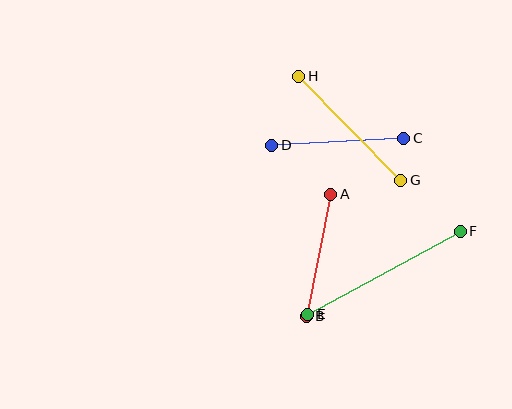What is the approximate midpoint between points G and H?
The midpoint is at approximately (350, 128) pixels.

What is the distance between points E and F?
The distance is approximately 174 pixels.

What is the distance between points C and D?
The distance is approximately 132 pixels.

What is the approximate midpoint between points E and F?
The midpoint is at approximately (384, 273) pixels.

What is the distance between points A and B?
The distance is approximately 124 pixels.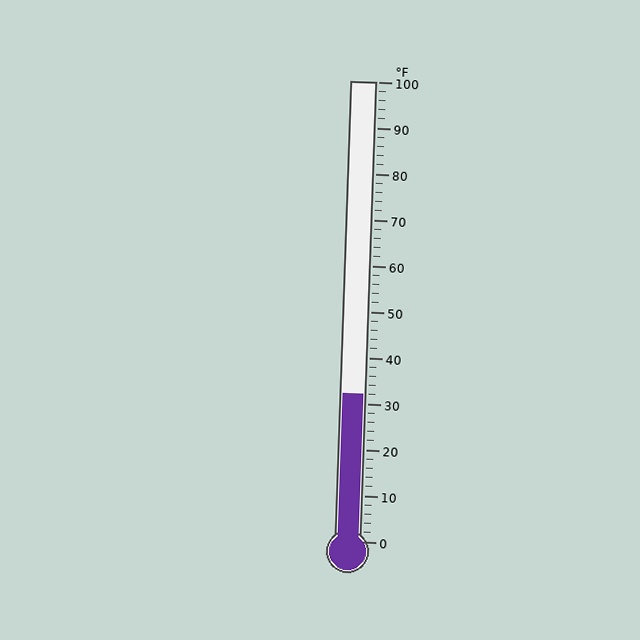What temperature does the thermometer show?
The thermometer shows approximately 32°F.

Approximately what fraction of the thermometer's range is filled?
The thermometer is filled to approximately 30% of its range.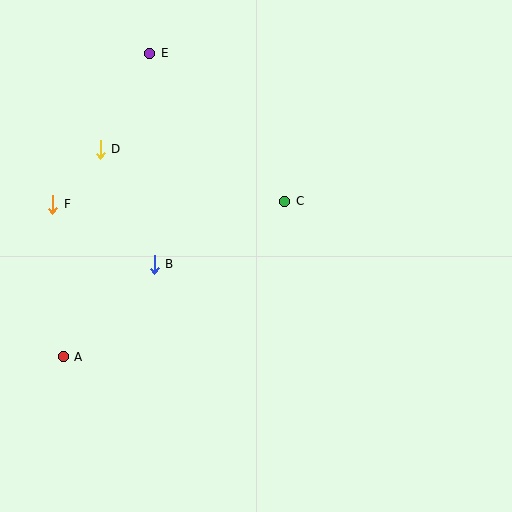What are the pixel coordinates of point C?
Point C is at (285, 201).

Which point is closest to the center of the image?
Point C at (285, 201) is closest to the center.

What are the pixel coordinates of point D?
Point D is at (100, 149).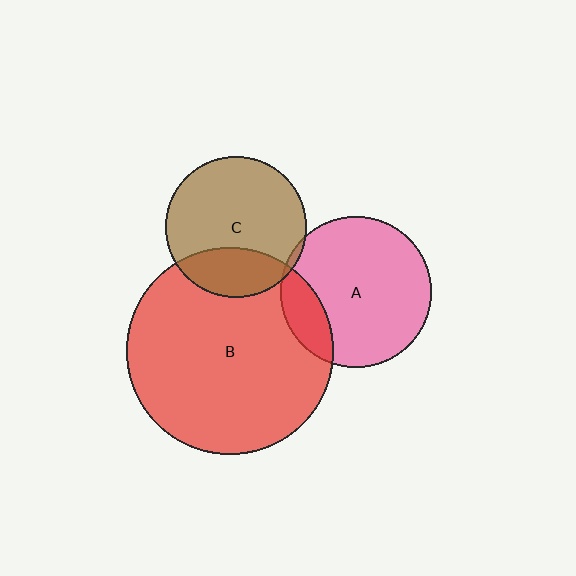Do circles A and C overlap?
Yes.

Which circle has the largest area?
Circle B (red).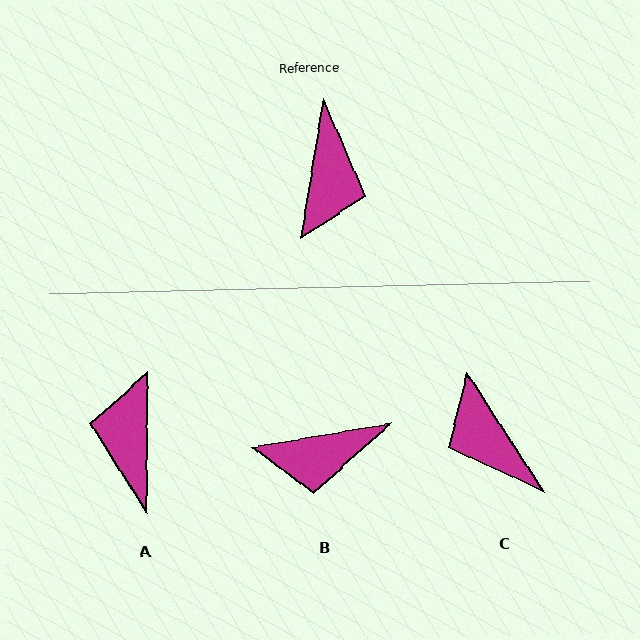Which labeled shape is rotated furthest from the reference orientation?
A, about 171 degrees away.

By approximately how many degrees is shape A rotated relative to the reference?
Approximately 171 degrees clockwise.